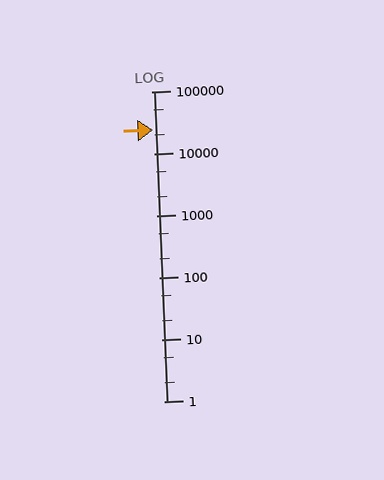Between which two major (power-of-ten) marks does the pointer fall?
The pointer is between 10000 and 100000.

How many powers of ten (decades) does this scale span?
The scale spans 5 decades, from 1 to 100000.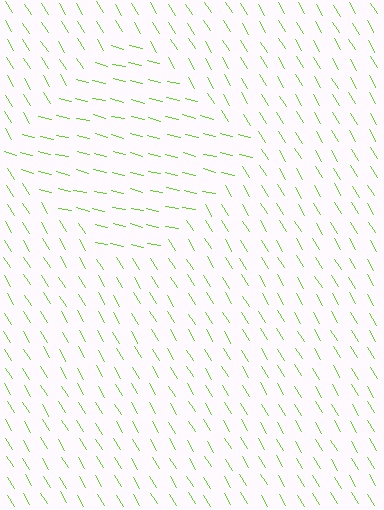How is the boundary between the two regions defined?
The boundary is defined purely by a change in line orientation (approximately 45 degrees difference). All lines are the same color and thickness.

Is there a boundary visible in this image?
Yes, there is a texture boundary formed by a change in line orientation.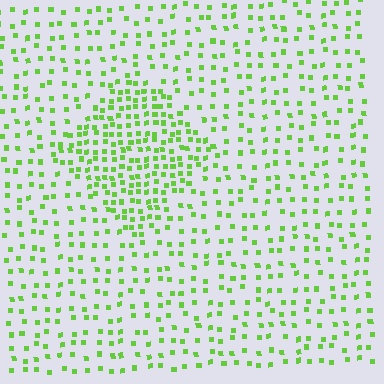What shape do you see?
I see a diamond.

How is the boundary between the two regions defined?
The boundary is defined by a change in element density (approximately 2.1x ratio). All elements are the same color, size, and shape.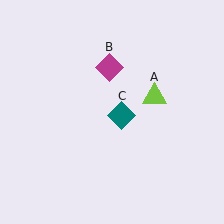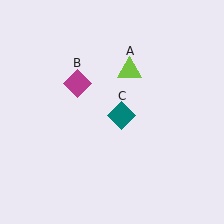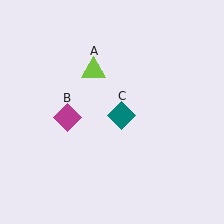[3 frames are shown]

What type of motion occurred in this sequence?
The lime triangle (object A), magenta diamond (object B) rotated counterclockwise around the center of the scene.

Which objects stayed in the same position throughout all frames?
Teal diamond (object C) remained stationary.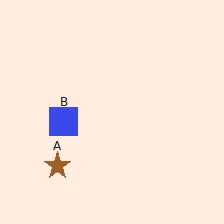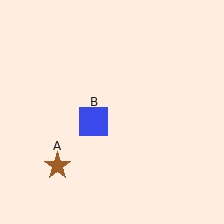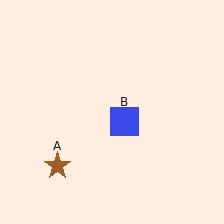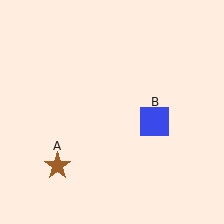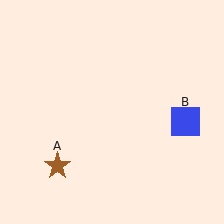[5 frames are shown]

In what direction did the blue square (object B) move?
The blue square (object B) moved right.